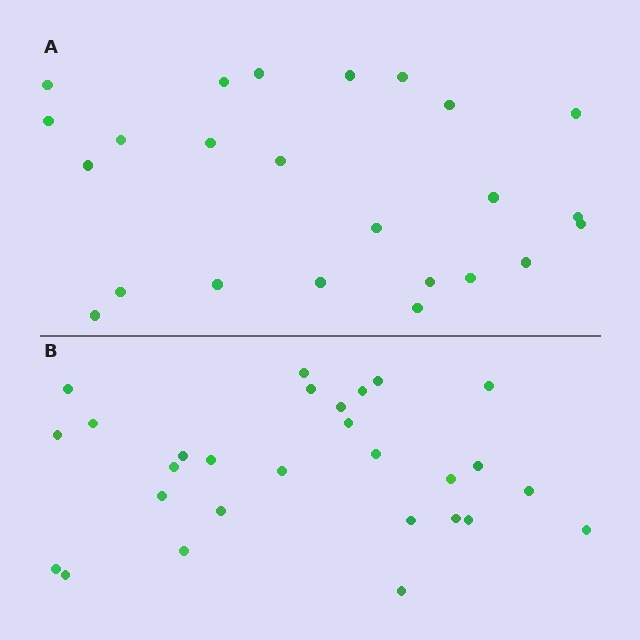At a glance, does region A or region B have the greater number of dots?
Region B (the bottom region) has more dots.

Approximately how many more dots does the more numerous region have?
Region B has about 4 more dots than region A.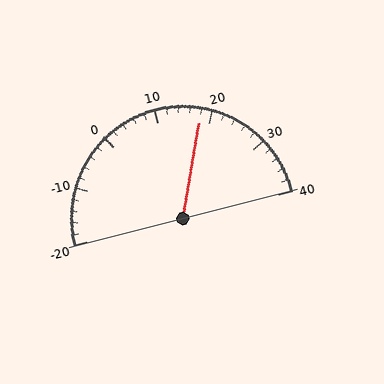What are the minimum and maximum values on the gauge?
The gauge ranges from -20 to 40.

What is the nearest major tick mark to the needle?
The nearest major tick mark is 20.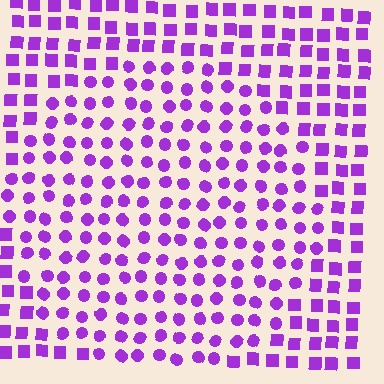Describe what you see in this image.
The image is filled with small purple elements arranged in a uniform grid. A circle-shaped region contains circles, while the surrounding area contains squares. The boundary is defined purely by the change in element shape.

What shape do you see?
I see a circle.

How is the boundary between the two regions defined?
The boundary is defined by a change in element shape: circles inside vs. squares outside. All elements share the same color and spacing.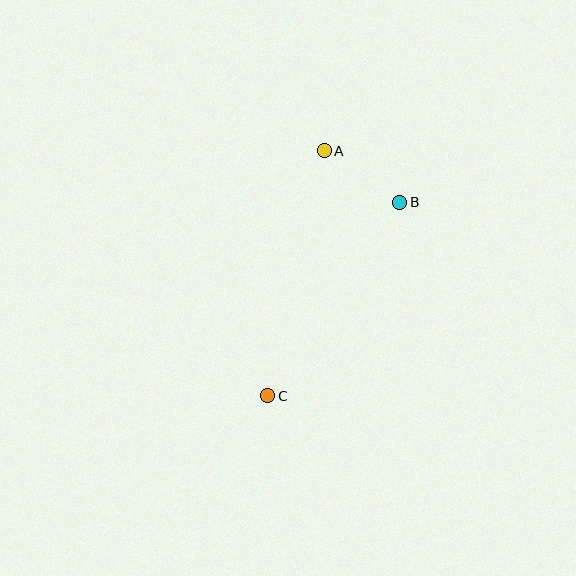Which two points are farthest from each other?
Points A and C are farthest from each other.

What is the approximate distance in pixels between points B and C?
The distance between B and C is approximately 234 pixels.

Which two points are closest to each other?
Points A and B are closest to each other.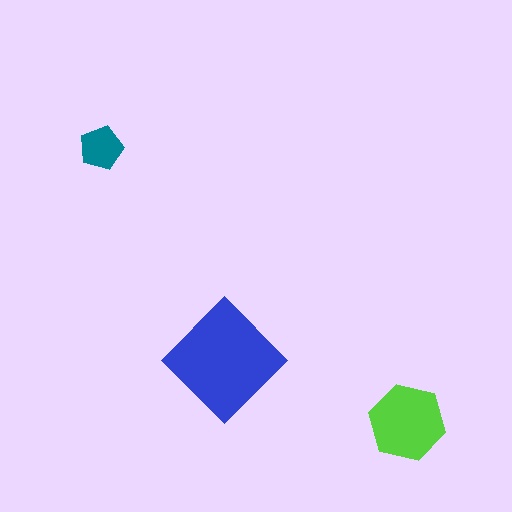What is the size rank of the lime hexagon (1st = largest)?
2nd.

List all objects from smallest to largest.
The teal pentagon, the lime hexagon, the blue diamond.